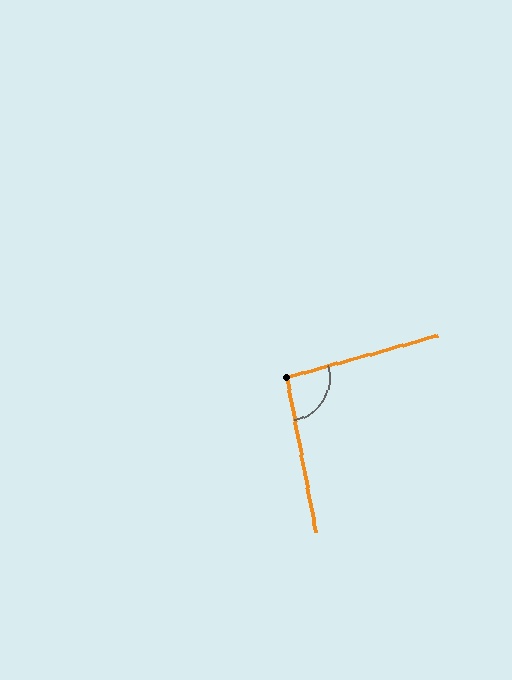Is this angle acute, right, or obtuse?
It is approximately a right angle.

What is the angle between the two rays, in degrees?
Approximately 95 degrees.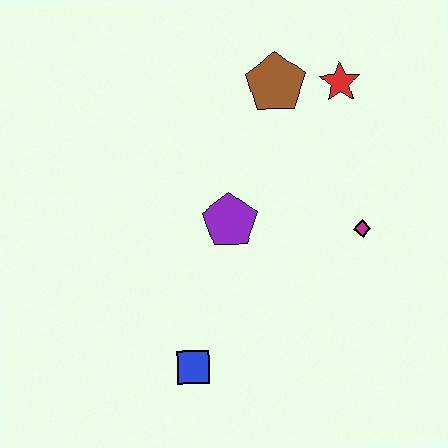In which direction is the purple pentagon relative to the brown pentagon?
The purple pentagon is below the brown pentagon.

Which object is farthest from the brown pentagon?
The blue square is farthest from the brown pentagon.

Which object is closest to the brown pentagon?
The red star is closest to the brown pentagon.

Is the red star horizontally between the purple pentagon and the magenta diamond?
Yes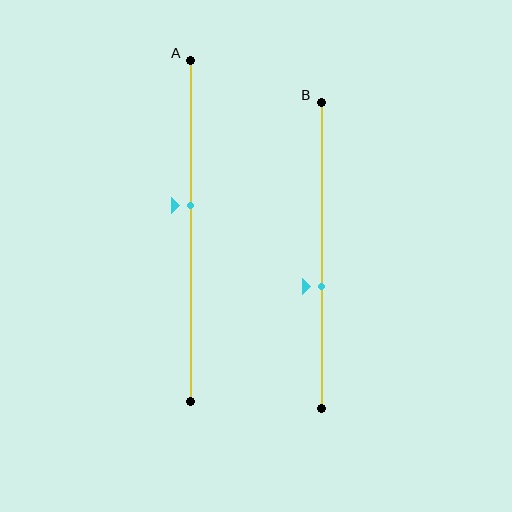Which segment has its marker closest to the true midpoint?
Segment A has its marker closest to the true midpoint.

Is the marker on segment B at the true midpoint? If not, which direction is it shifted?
No, the marker on segment B is shifted downward by about 10% of the segment length.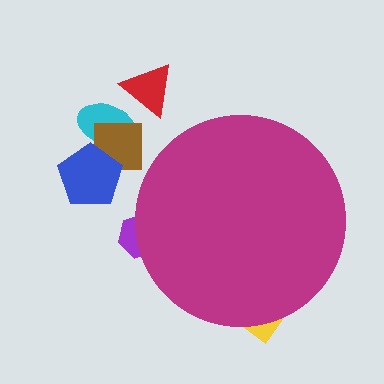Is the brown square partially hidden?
No, the brown square is fully visible.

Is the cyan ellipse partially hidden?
No, the cyan ellipse is fully visible.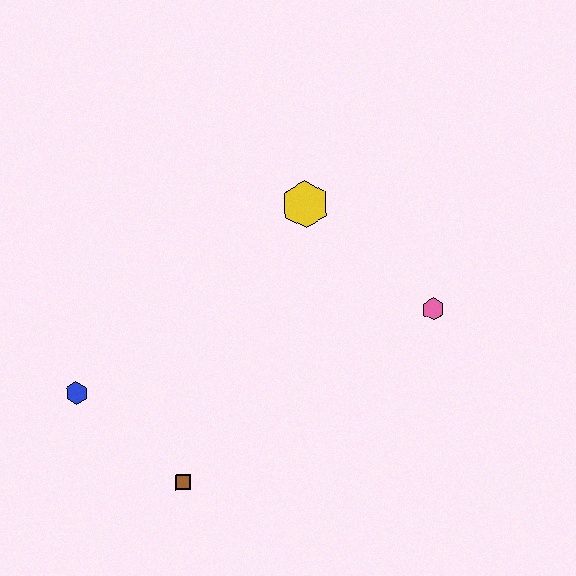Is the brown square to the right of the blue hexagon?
Yes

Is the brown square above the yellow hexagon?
No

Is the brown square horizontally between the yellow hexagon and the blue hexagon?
Yes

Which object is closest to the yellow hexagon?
The pink hexagon is closest to the yellow hexagon.